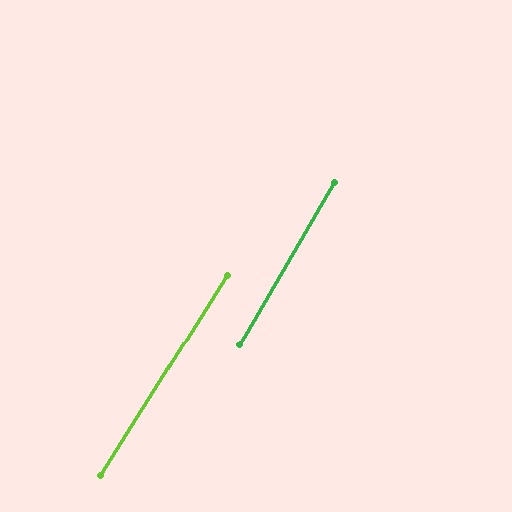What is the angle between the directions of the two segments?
Approximately 2 degrees.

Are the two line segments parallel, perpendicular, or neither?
Parallel — their directions differ by only 1.9°.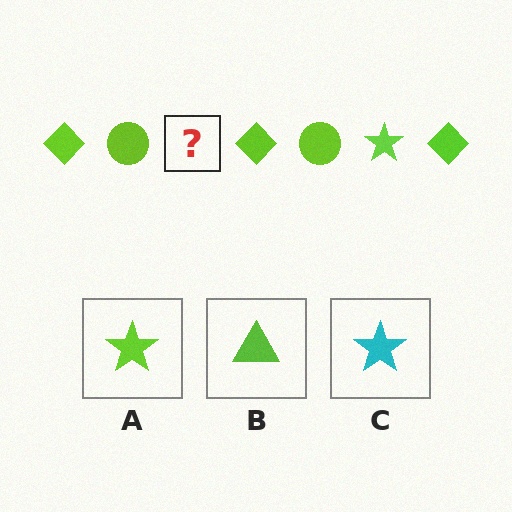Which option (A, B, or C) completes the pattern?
A.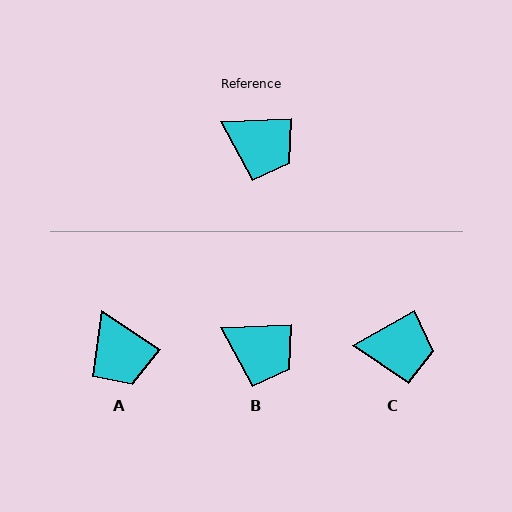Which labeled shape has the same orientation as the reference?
B.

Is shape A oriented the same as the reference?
No, it is off by about 36 degrees.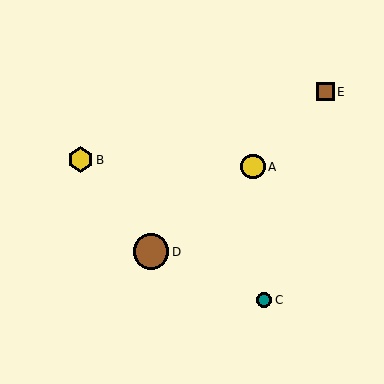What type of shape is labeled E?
Shape E is a brown square.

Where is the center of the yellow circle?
The center of the yellow circle is at (253, 167).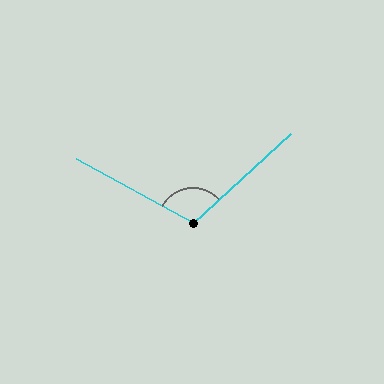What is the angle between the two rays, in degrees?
Approximately 109 degrees.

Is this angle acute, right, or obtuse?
It is obtuse.